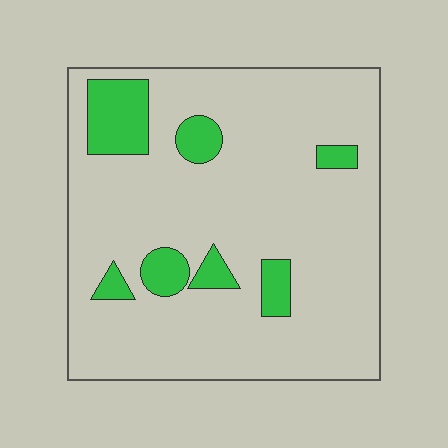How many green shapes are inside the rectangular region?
7.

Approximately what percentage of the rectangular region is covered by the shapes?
Approximately 15%.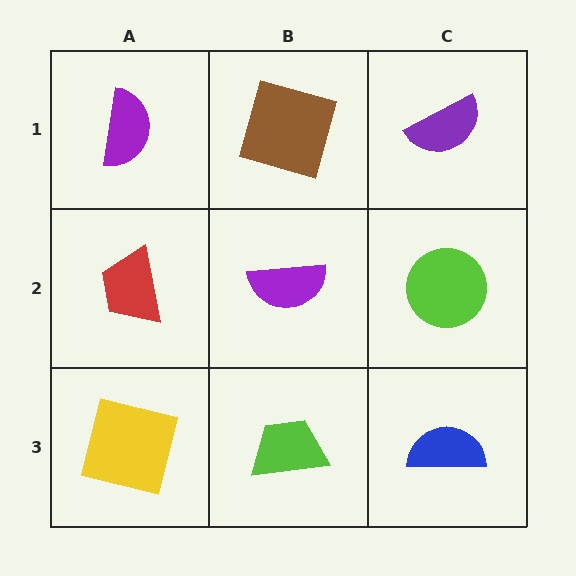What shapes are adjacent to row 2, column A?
A purple semicircle (row 1, column A), a yellow square (row 3, column A), a purple semicircle (row 2, column B).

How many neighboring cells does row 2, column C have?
3.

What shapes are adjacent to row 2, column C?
A purple semicircle (row 1, column C), a blue semicircle (row 3, column C), a purple semicircle (row 2, column B).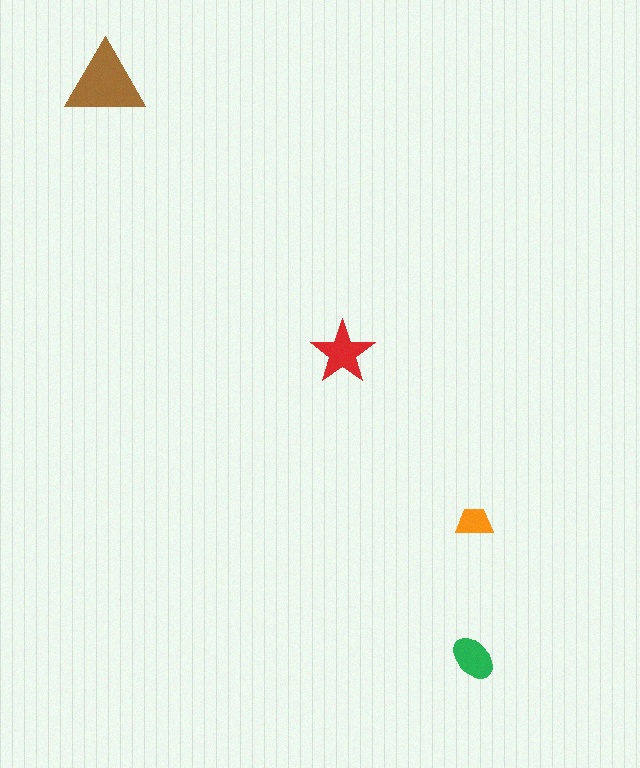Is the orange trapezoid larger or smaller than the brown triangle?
Smaller.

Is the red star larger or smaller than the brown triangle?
Smaller.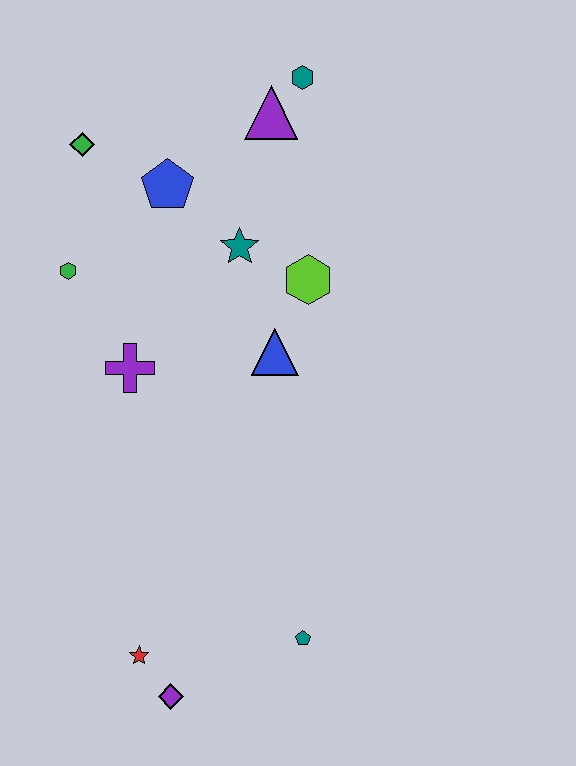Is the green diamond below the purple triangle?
Yes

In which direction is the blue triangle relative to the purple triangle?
The blue triangle is below the purple triangle.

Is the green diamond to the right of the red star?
No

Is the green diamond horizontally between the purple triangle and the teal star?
No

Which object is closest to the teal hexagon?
The purple triangle is closest to the teal hexagon.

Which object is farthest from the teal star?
The purple diamond is farthest from the teal star.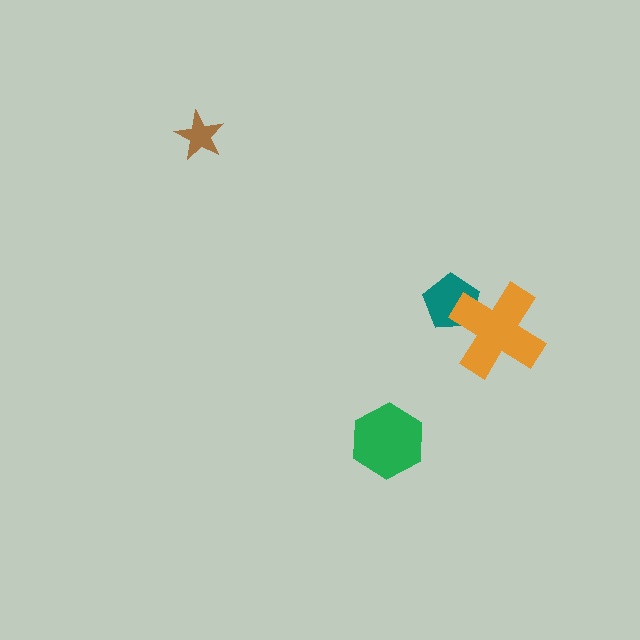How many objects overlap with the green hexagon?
0 objects overlap with the green hexagon.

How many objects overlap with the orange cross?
1 object overlaps with the orange cross.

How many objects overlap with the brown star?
0 objects overlap with the brown star.